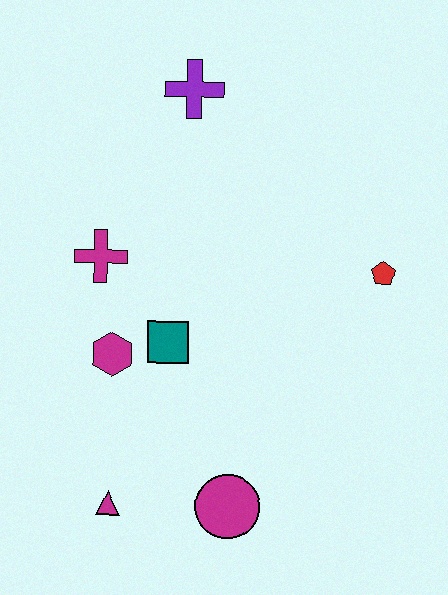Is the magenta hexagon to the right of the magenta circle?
No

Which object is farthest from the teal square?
The purple cross is farthest from the teal square.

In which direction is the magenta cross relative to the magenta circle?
The magenta cross is above the magenta circle.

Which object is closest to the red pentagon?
The teal square is closest to the red pentagon.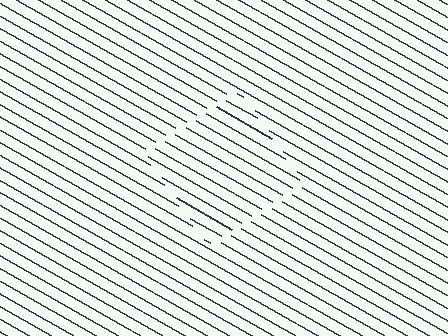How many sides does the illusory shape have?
4 sides — the line-ends trace a square.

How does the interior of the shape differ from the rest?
The interior of the shape contains the same grating, shifted by half a period — the contour is defined by the phase discontinuity where line-ends from the inner and outer gratings abut.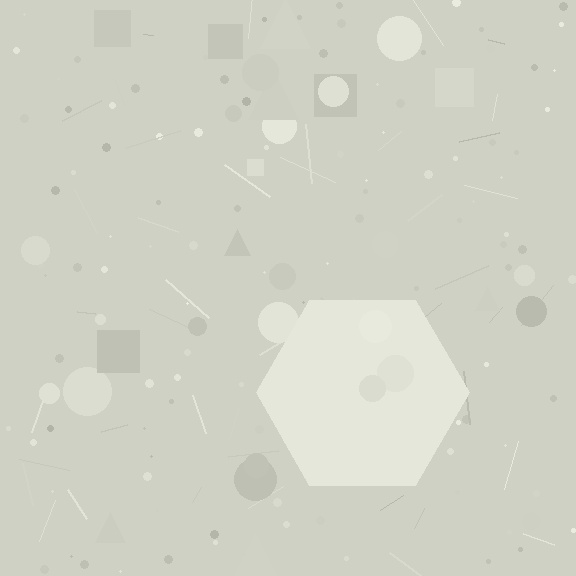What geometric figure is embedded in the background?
A hexagon is embedded in the background.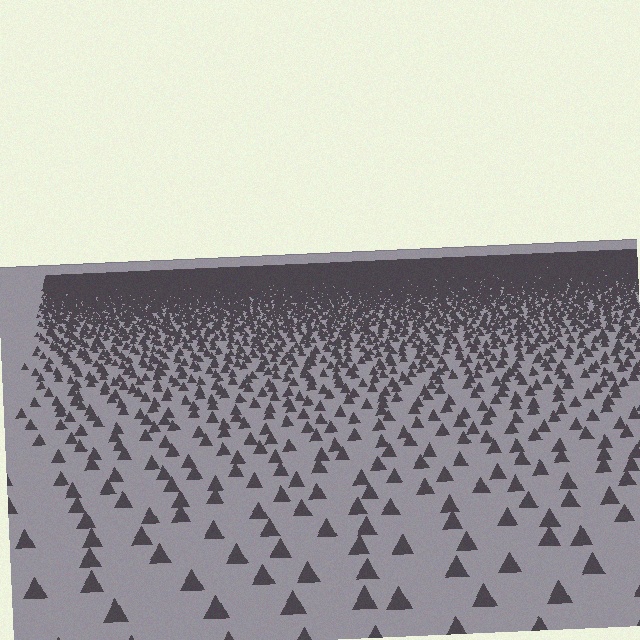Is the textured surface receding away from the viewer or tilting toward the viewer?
The surface is receding away from the viewer. Texture elements get smaller and denser toward the top.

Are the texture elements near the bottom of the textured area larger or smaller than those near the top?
Larger. Near the bottom, elements are closer to the viewer and appear at a bigger on-screen size.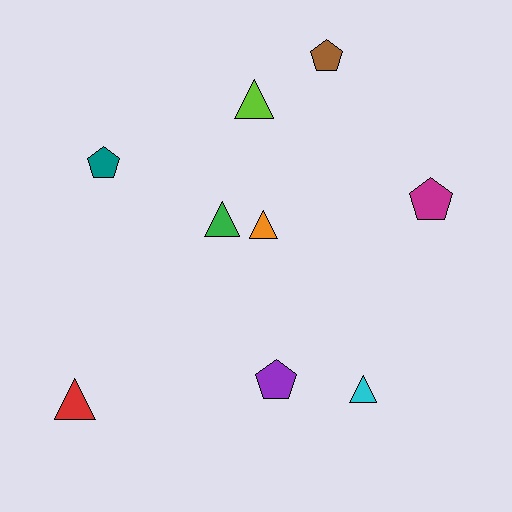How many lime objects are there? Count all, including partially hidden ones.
There is 1 lime object.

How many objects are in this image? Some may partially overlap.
There are 9 objects.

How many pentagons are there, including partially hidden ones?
There are 4 pentagons.